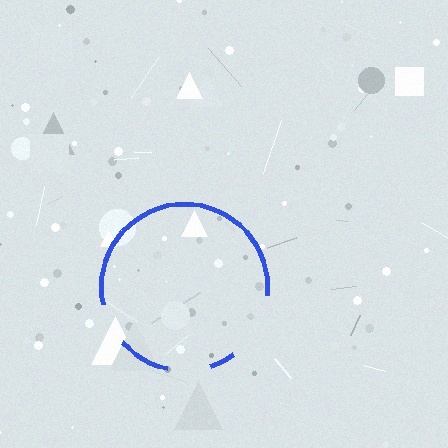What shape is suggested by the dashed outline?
The dashed outline suggests a circle.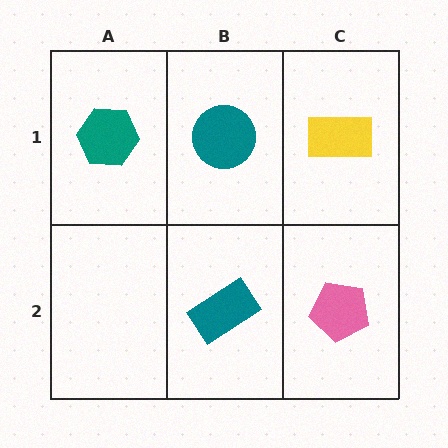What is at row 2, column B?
A teal rectangle.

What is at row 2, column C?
A pink pentagon.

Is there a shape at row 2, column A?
No, that cell is empty.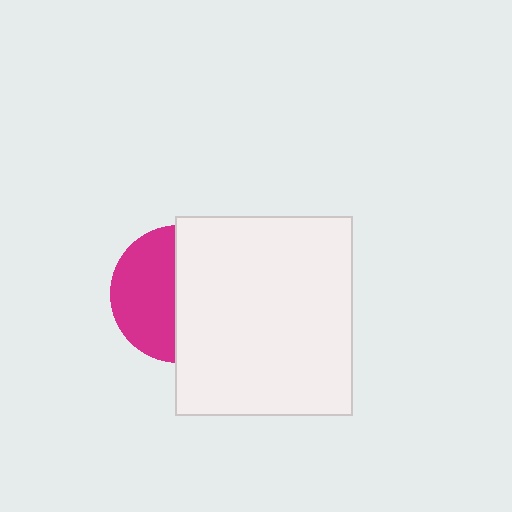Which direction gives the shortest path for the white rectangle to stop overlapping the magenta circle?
Moving right gives the shortest separation.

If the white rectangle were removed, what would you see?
You would see the complete magenta circle.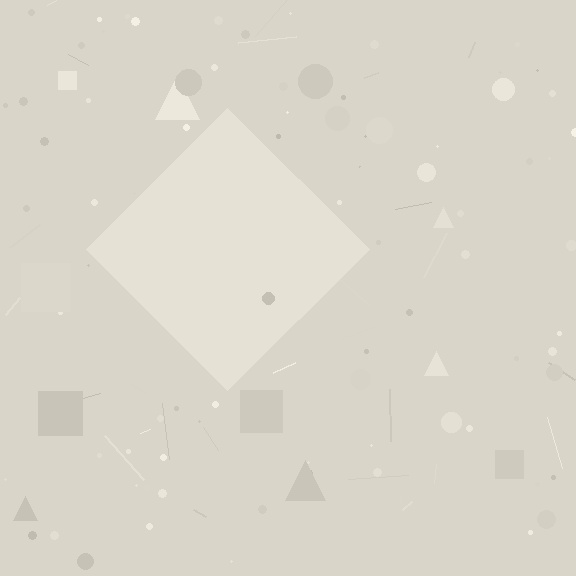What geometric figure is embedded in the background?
A diamond is embedded in the background.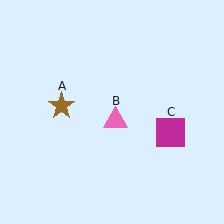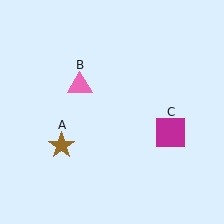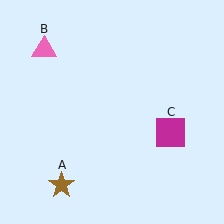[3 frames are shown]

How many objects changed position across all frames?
2 objects changed position: brown star (object A), pink triangle (object B).